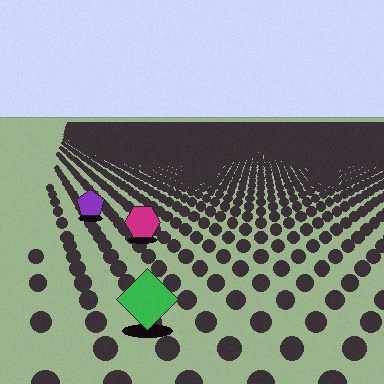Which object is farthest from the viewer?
The purple pentagon is farthest from the viewer. It appears smaller and the ground texture around it is denser.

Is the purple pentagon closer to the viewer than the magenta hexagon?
No. The magenta hexagon is closer — you can tell from the texture gradient: the ground texture is coarser near it.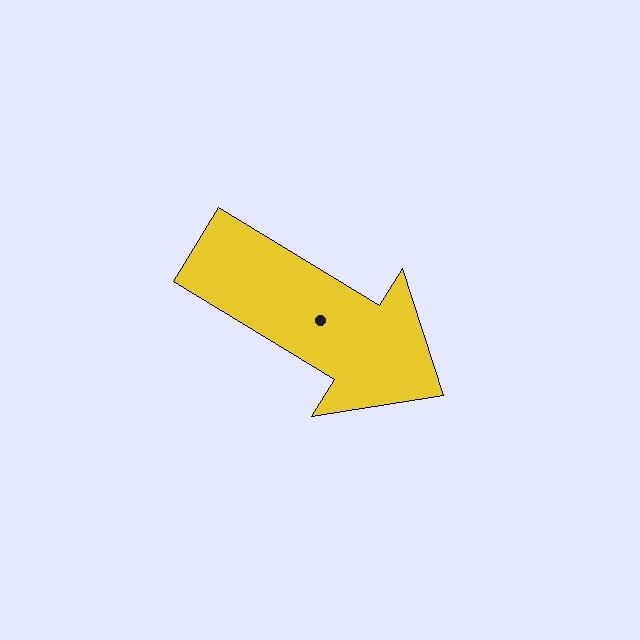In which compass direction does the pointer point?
Southeast.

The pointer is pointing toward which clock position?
Roughly 4 o'clock.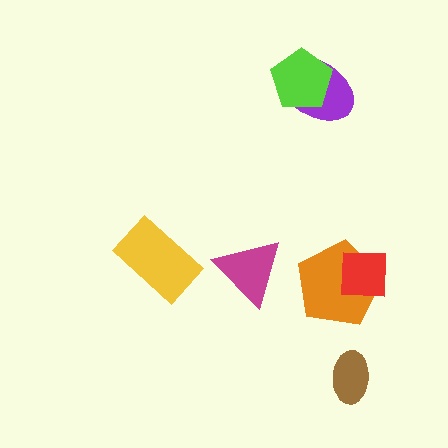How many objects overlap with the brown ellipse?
0 objects overlap with the brown ellipse.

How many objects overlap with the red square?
1 object overlaps with the red square.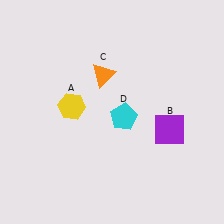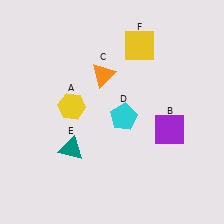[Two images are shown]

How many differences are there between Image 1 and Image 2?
There are 2 differences between the two images.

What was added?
A teal triangle (E), a yellow square (F) were added in Image 2.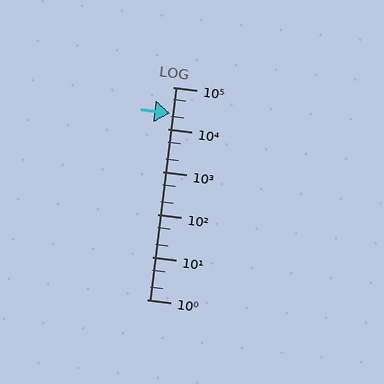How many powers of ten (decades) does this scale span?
The scale spans 5 decades, from 1 to 100000.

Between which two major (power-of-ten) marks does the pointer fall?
The pointer is between 10000 and 100000.